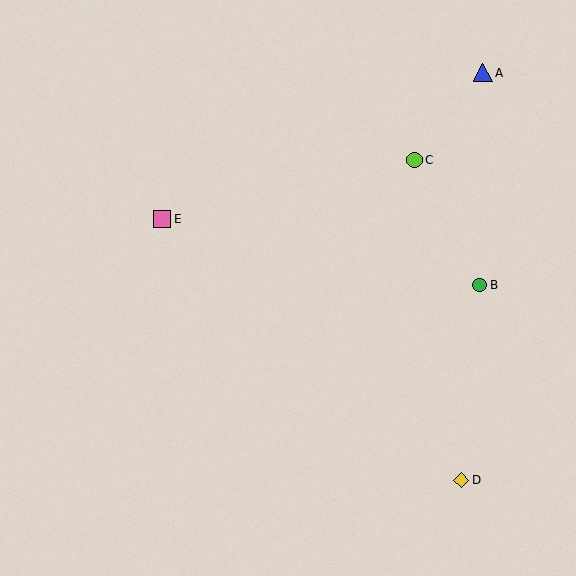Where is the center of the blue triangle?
The center of the blue triangle is at (483, 73).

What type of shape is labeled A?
Shape A is a blue triangle.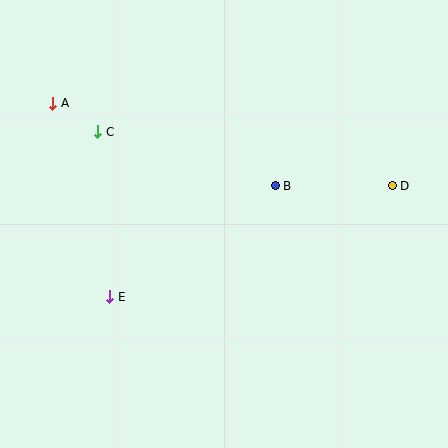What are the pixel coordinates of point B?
Point B is at (275, 186).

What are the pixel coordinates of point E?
Point E is at (110, 297).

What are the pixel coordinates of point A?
Point A is at (53, 103).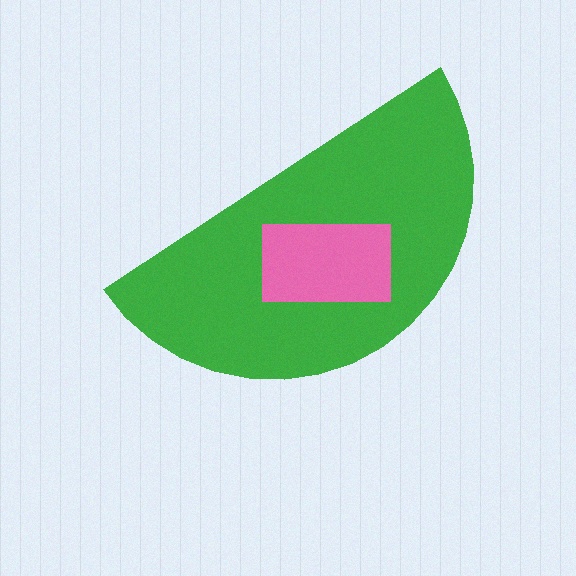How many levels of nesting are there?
2.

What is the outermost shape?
The green semicircle.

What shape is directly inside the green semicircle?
The pink rectangle.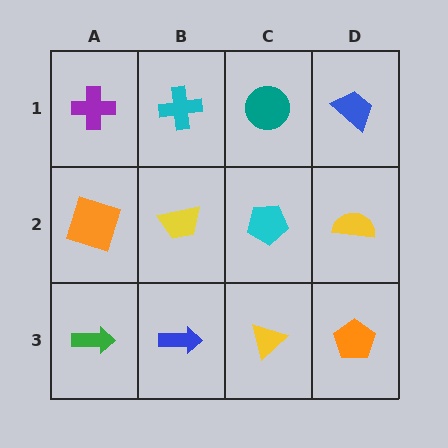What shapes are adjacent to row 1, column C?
A cyan pentagon (row 2, column C), a cyan cross (row 1, column B), a blue trapezoid (row 1, column D).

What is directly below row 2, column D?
An orange pentagon.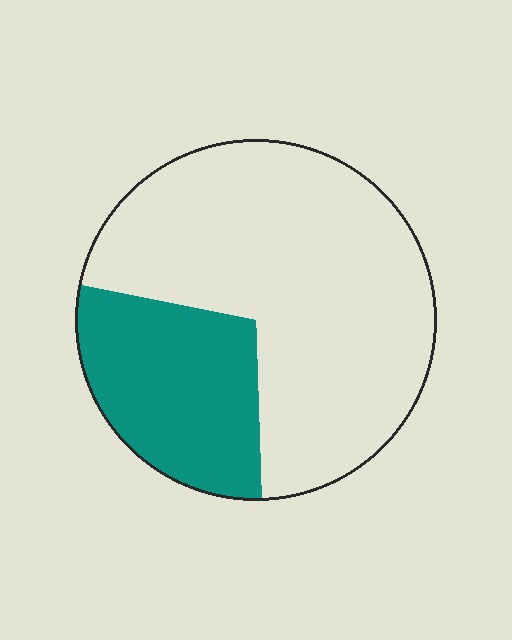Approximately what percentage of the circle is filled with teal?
Approximately 30%.